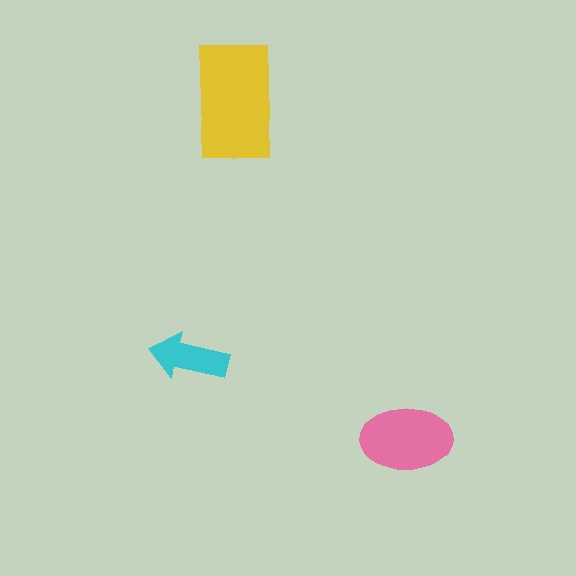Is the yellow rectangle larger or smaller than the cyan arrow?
Larger.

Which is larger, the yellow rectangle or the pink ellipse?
The yellow rectangle.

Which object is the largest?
The yellow rectangle.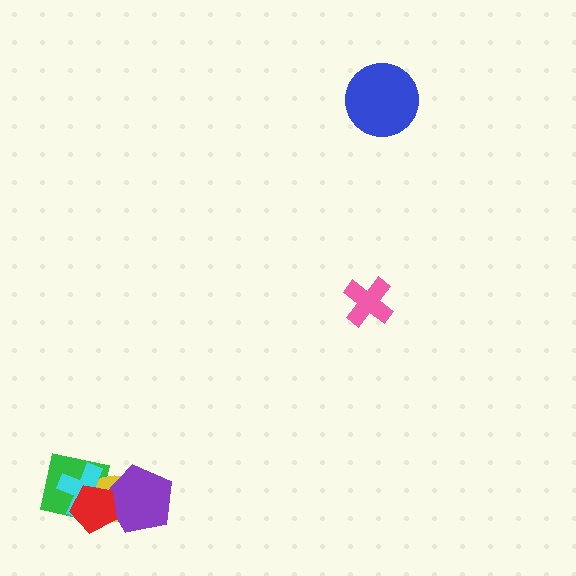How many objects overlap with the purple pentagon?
3 objects overlap with the purple pentagon.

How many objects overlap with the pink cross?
0 objects overlap with the pink cross.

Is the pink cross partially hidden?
No, no other shape covers it.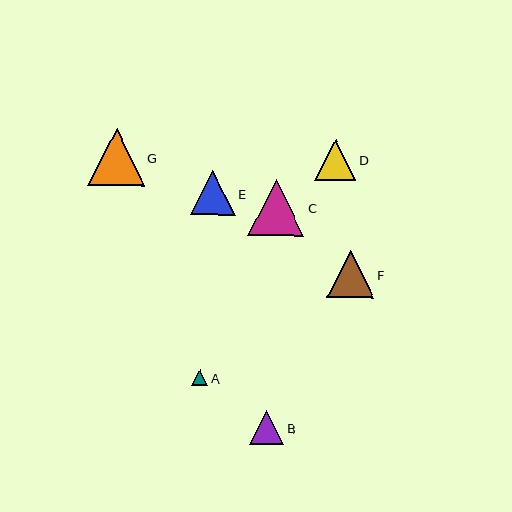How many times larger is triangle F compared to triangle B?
Triangle F is approximately 1.4 times the size of triangle B.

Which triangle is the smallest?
Triangle A is the smallest with a size of approximately 16 pixels.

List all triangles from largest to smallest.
From largest to smallest: G, C, F, E, D, B, A.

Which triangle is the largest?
Triangle G is the largest with a size of approximately 56 pixels.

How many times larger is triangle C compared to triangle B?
Triangle C is approximately 1.6 times the size of triangle B.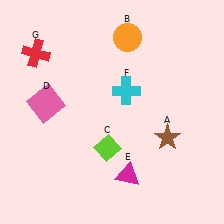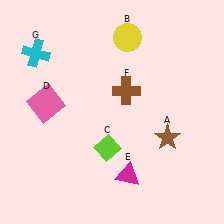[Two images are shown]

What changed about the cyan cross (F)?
In Image 1, F is cyan. In Image 2, it changed to brown.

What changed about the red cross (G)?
In Image 1, G is red. In Image 2, it changed to cyan.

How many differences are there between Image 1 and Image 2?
There are 3 differences between the two images.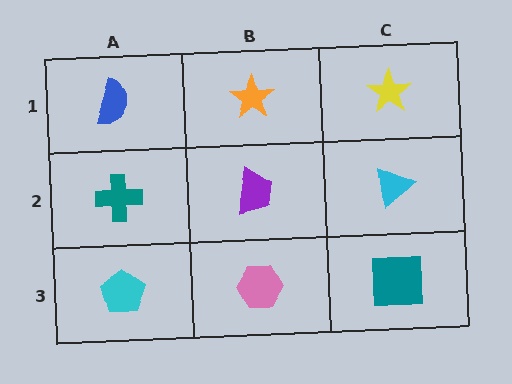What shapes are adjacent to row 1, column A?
A teal cross (row 2, column A), an orange star (row 1, column B).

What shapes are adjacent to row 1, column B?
A purple trapezoid (row 2, column B), a blue semicircle (row 1, column A), a yellow star (row 1, column C).